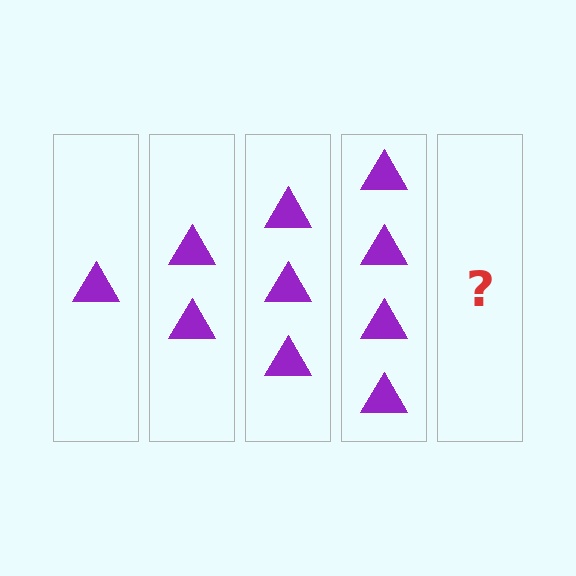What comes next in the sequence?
The next element should be 5 triangles.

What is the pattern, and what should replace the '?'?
The pattern is that each step adds one more triangle. The '?' should be 5 triangles.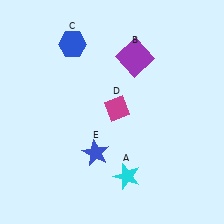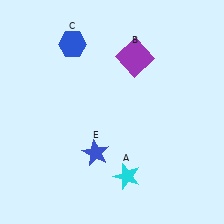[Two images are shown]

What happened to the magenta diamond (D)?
The magenta diamond (D) was removed in Image 2. It was in the top-right area of Image 1.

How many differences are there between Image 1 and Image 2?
There is 1 difference between the two images.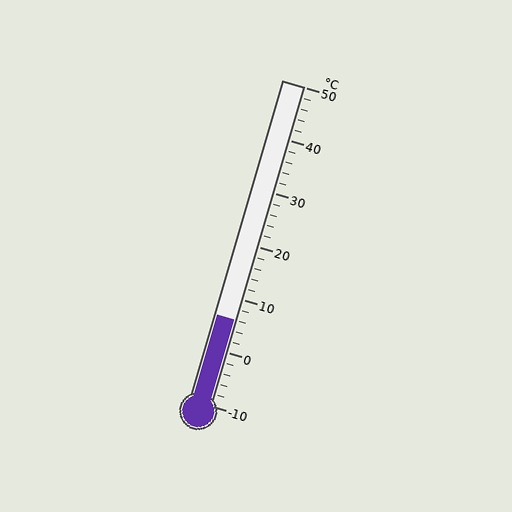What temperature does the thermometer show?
The thermometer shows approximately 6°C.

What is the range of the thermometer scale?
The thermometer scale ranges from -10°C to 50°C.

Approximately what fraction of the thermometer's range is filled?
The thermometer is filled to approximately 25% of its range.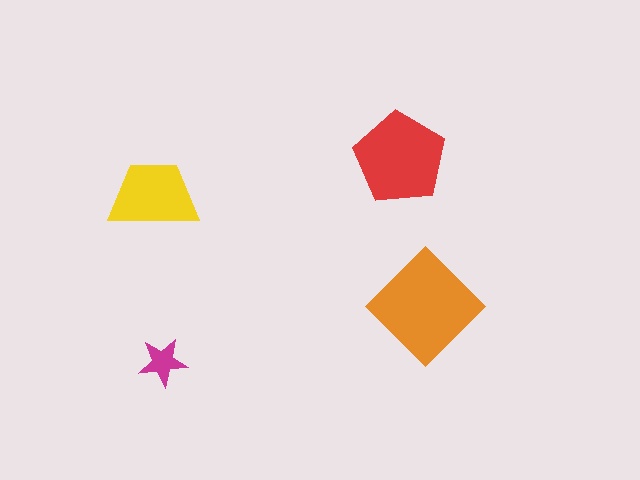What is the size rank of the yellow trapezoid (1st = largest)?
3rd.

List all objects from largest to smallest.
The orange diamond, the red pentagon, the yellow trapezoid, the magenta star.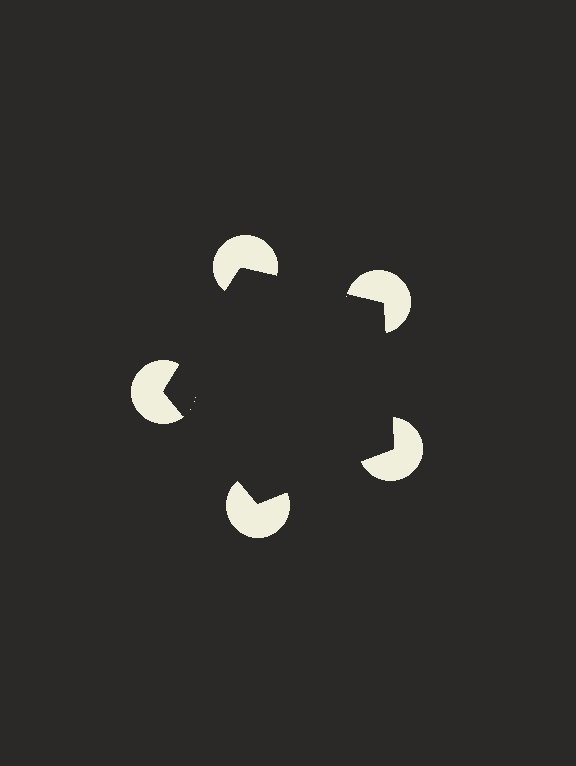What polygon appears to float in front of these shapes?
An illusory pentagon — its edges are inferred from the aligned wedge cuts in the pac-man discs, not physically drawn.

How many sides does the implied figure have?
5 sides.